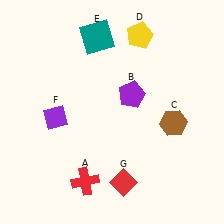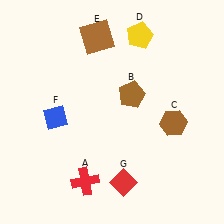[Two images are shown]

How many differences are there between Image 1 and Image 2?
There are 3 differences between the two images.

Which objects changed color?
B changed from purple to brown. E changed from teal to brown. F changed from purple to blue.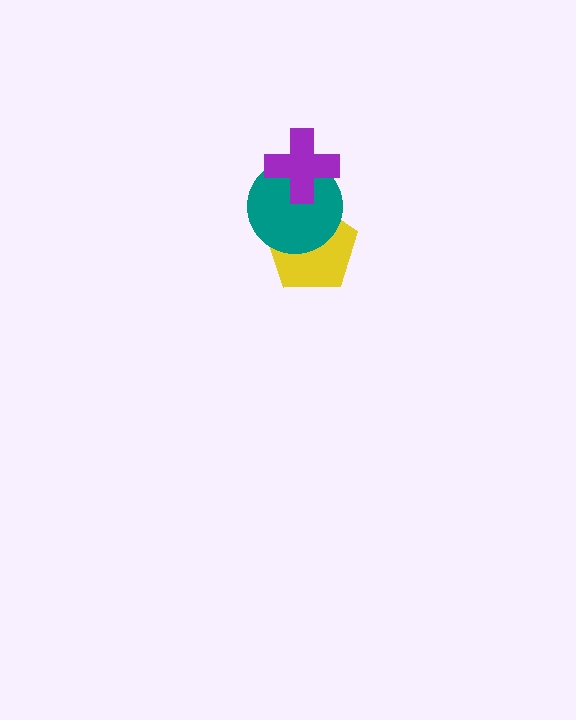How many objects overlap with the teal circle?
2 objects overlap with the teal circle.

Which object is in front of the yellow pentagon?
The teal circle is in front of the yellow pentagon.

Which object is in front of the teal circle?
The purple cross is in front of the teal circle.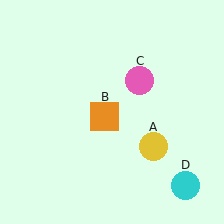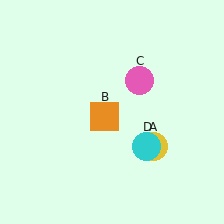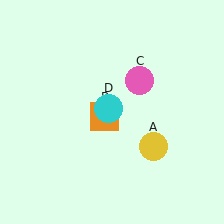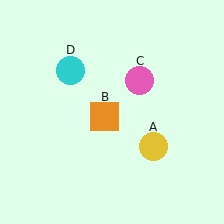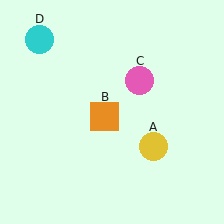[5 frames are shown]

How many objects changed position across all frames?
1 object changed position: cyan circle (object D).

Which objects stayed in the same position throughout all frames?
Yellow circle (object A) and orange square (object B) and pink circle (object C) remained stationary.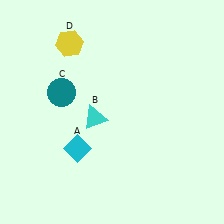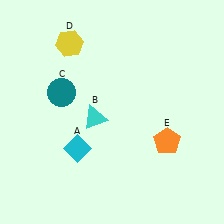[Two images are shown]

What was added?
An orange pentagon (E) was added in Image 2.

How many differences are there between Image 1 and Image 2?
There is 1 difference between the two images.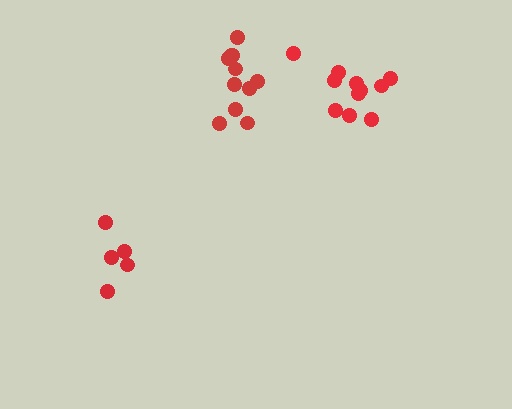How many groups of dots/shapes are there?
There are 3 groups.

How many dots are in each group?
Group 1: 11 dots, Group 2: 5 dots, Group 3: 11 dots (27 total).